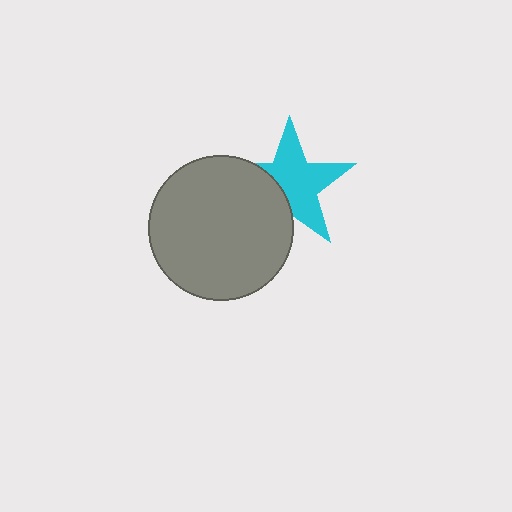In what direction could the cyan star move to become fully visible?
The cyan star could move right. That would shift it out from behind the gray circle entirely.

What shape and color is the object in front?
The object in front is a gray circle.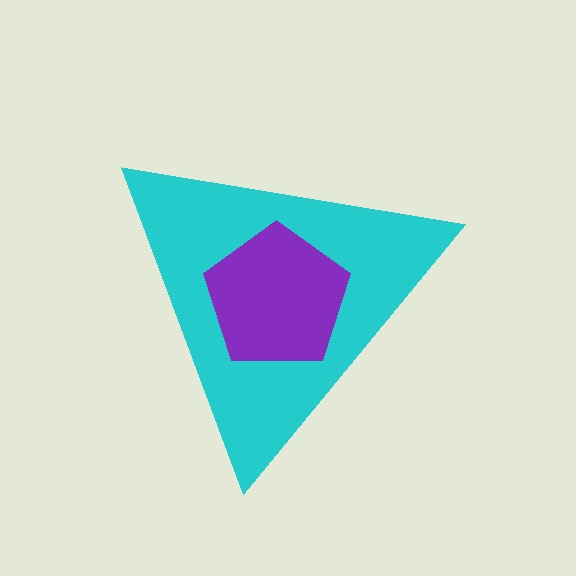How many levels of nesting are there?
2.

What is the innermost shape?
The purple pentagon.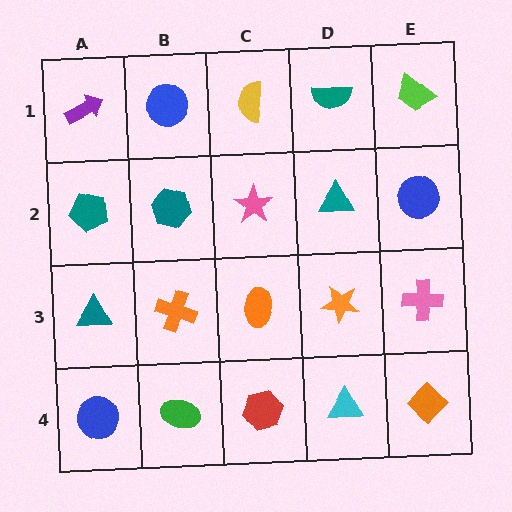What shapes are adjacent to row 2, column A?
A purple arrow (row 1, column A), a teal triangle (row 3, column A), a teal hexagon (row 2, column B).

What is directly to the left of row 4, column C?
A green ellipse.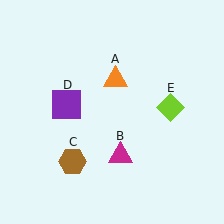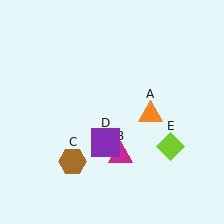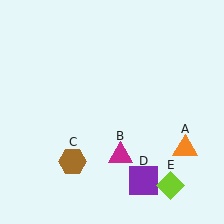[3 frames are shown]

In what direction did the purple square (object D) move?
The purple square (object D) moved down and to the right.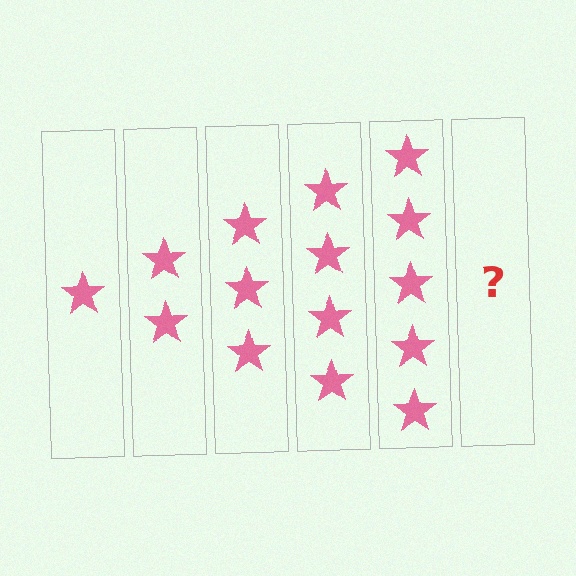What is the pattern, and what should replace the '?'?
The pattern is that each step adds one more star. The '?' should be 6 stars.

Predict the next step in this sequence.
The next step is 6 stars.